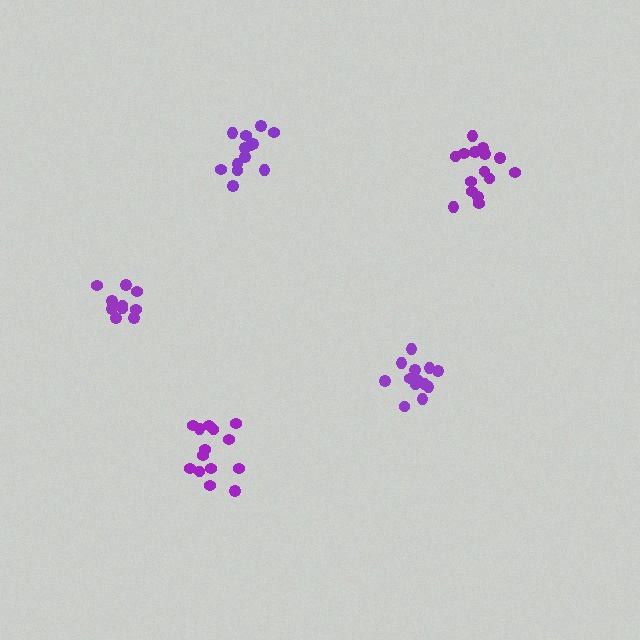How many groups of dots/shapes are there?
There are 5 groups.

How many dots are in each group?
Group 1: 14 dots, Group 2: 15 dots, Group 3: 10 dots, Group 4: 13 dots, Group 5: 13 dots (65 total).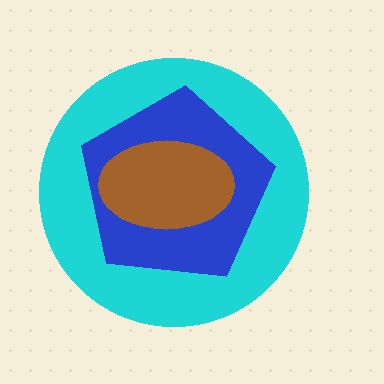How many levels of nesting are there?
3.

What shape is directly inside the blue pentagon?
The brown ellipse.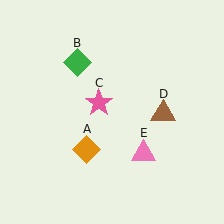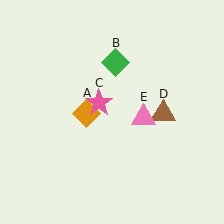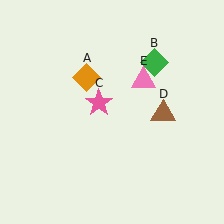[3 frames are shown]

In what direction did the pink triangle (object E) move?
The pink triangle (object E) moved up.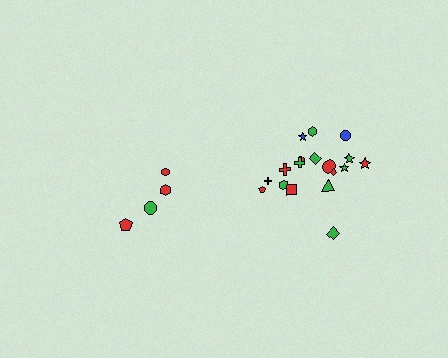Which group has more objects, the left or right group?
The right group.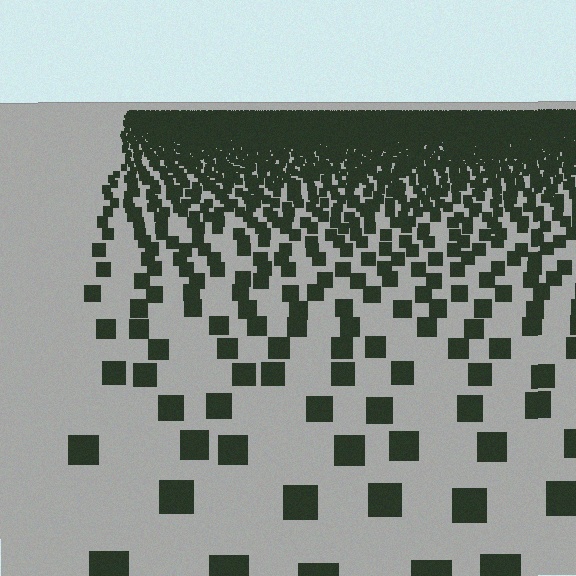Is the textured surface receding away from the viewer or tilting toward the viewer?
The surface is receding away from the viewer. Texture elements get smaller and denser toward the top.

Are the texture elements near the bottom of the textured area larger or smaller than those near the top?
Larger. Near the bottom, elements are closer to the viewer and appear at a bigger on-screen size.